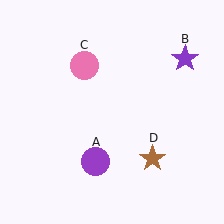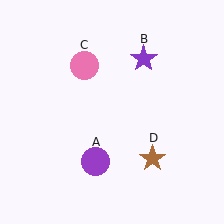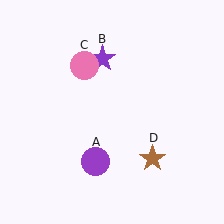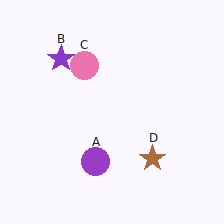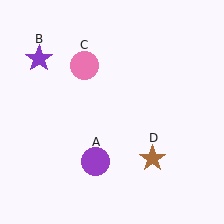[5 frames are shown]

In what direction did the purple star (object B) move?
The purple star (object B) moved left.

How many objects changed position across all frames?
1 object changed position: purple star (object B).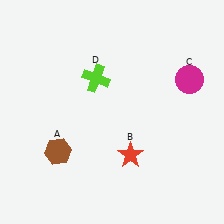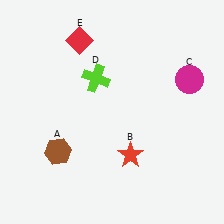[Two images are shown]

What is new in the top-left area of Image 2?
A red diamond (E) was added in the top-left area of Image 2.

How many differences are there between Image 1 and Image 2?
There is 1 difference between the two images.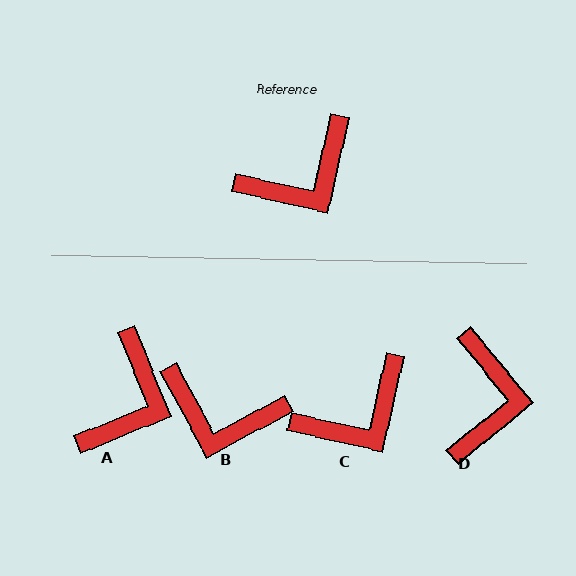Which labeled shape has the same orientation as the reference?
C.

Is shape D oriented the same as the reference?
No, it is off by about 52 degrees.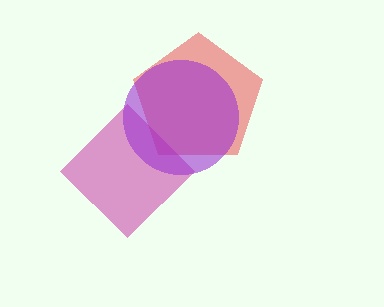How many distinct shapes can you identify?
There are 3 distinct shapes: a red pentagon, a magenta diamond, a purple circle.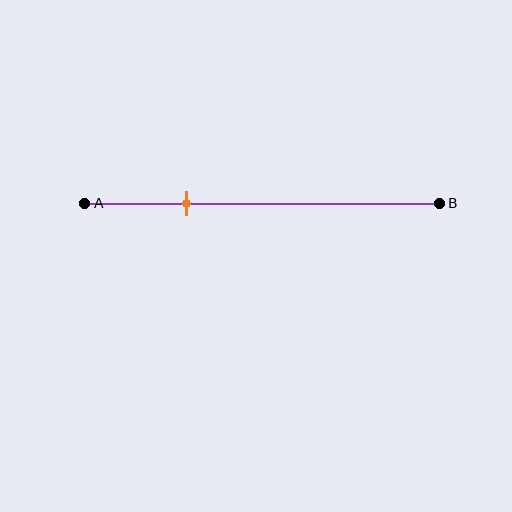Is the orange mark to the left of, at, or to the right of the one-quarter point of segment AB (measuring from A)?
The orange mark is to the right of the one-quarter point of segment AB.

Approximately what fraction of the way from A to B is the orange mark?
The orange mark is approximately 30% of the way from A to B.